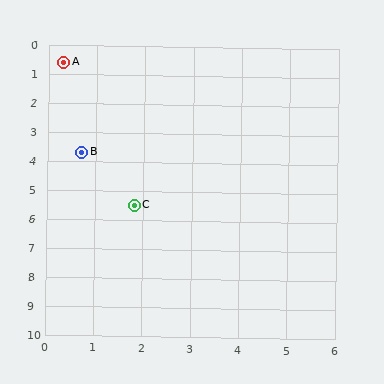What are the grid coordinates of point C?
Point C is at approximately (1.8, 5.5).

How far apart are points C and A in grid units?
Points C and A are about 5.1 grid units apart.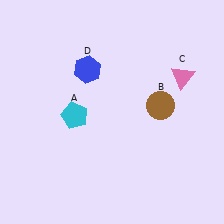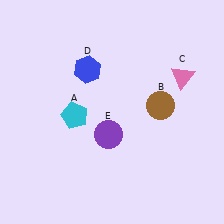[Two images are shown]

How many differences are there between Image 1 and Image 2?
There is 1 difference between the two images.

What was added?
A purple circle (E) was added in Image 2.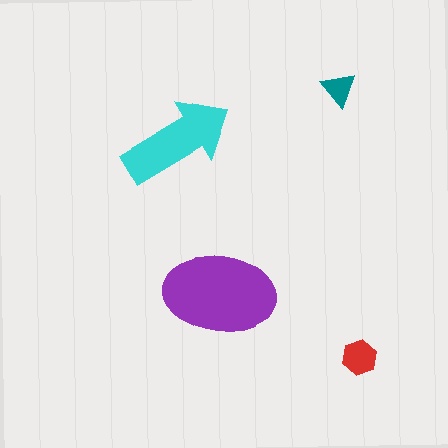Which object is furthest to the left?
The cyan arrow is leftmost.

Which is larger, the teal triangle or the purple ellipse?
The purple ellipse.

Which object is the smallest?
The teal triangle.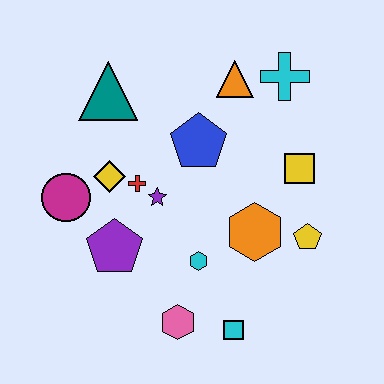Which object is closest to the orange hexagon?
The yellow pentagon is closest to the orange hexagon.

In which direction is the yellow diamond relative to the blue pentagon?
The yellow diamond is to the left of the blue pentagon.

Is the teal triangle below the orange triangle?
Yes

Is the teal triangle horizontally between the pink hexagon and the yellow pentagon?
No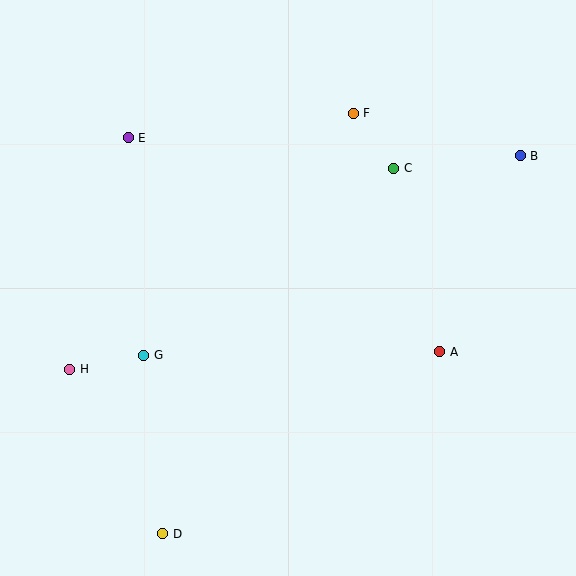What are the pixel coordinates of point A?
Point A is at (440, 352).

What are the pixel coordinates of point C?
Point C is at (394, 168).